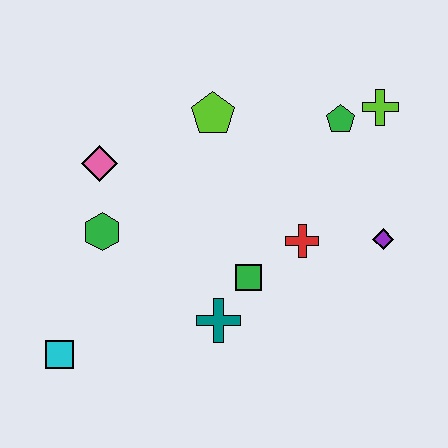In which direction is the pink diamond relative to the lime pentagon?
The pink diamond is to the left of the lime pentagon.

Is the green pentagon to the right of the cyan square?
Yes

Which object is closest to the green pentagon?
The lime cross is closest to the green pentagon.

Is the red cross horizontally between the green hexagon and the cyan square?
No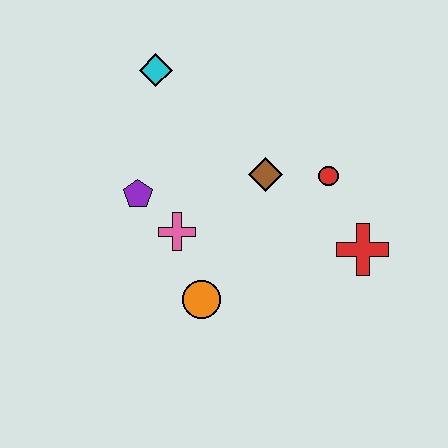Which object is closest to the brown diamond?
The red circle is closest to the brown diamond.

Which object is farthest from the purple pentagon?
The red cross is farthest from the purple pentagon.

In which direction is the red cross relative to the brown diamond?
The red cross is to the right of the brown diamond.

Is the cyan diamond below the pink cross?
No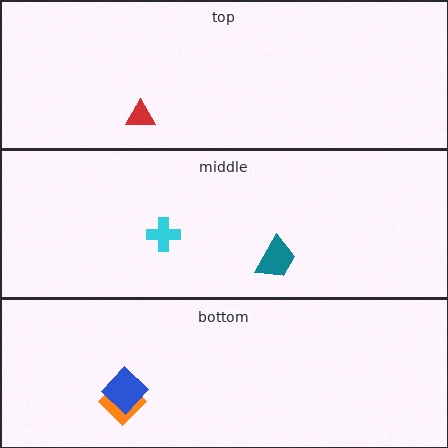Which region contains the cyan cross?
The middle region.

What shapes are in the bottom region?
The orange diamond, the blue diamond.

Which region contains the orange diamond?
The bottom region.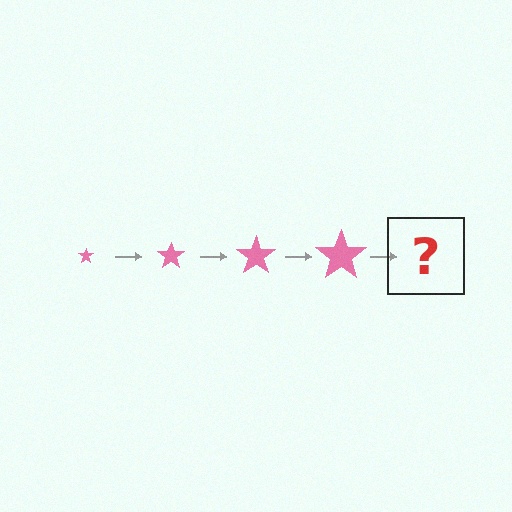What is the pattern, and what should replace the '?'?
The pattern is that the star gets progressively larger each step. The '?' should be a pink star, larger than the previous one.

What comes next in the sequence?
The next element should be a pink star, larger than the previous one.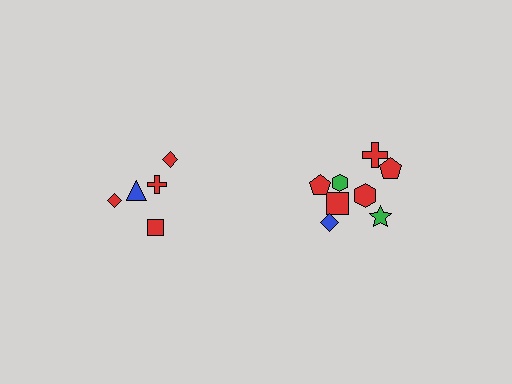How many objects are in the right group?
There are 8 objects.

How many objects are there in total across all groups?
There are 13 objects.